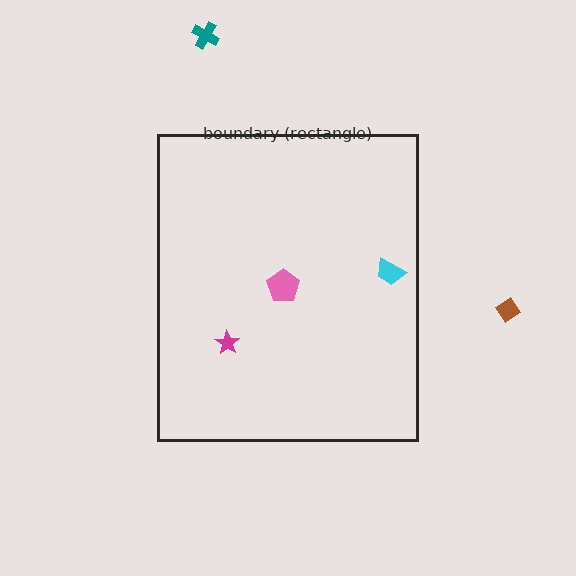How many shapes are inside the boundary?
3 inside, 2 outside.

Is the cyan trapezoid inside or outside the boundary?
Inside.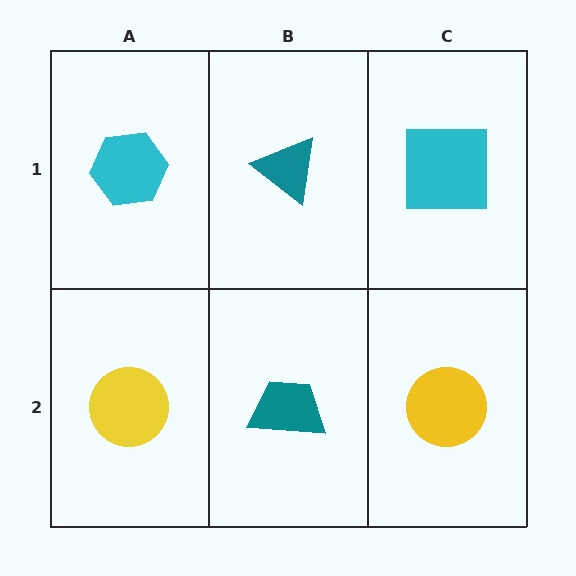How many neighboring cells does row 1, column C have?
2.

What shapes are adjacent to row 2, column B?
A teal triangle (row 1, column B), a yellow circle (row 2, column A), a yellow circle (row 2, column C).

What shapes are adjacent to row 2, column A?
A cyan hexagon (row 1, column A), a teal trapezoid (row 2, column B).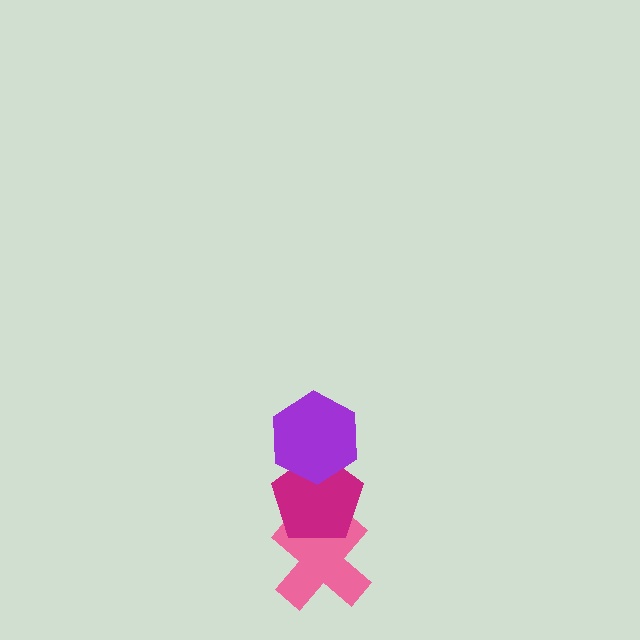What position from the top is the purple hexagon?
The purple hexagon is 1st from the top.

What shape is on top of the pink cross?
The magenta pentagon is on top of the pink cross.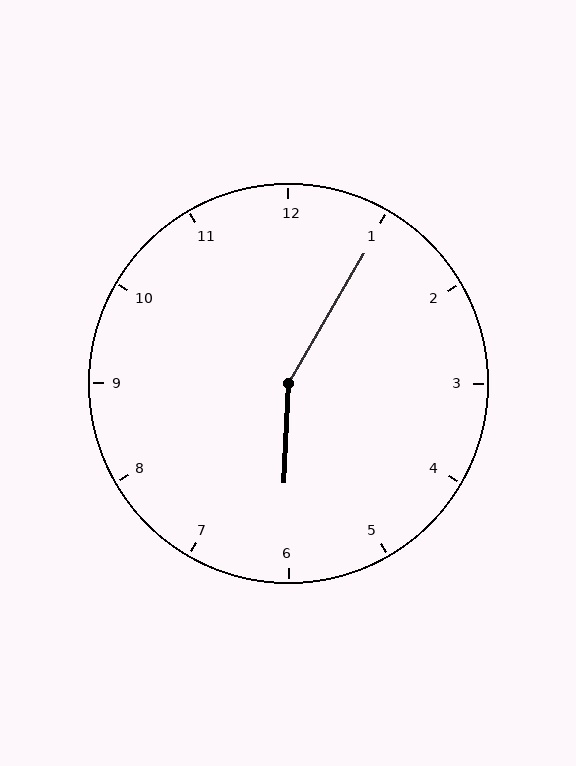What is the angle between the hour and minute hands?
Approximately 152 degrees.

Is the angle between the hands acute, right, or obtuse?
It is obtuse.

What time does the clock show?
6:05.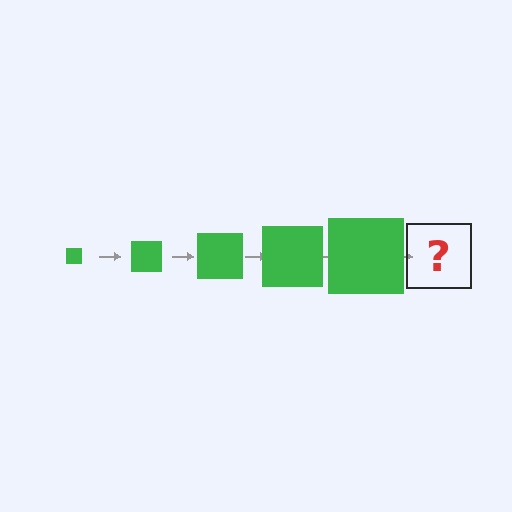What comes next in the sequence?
The next element should be a green square, larger than the previous one.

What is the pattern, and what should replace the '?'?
The pattern is that the square gets progressively larger each step. The '?' should be a green square, larger than the previous one.